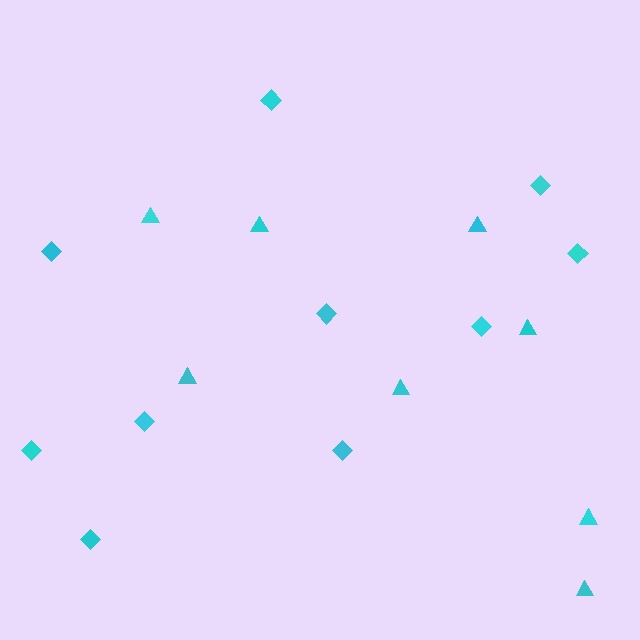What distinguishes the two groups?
There are 2 groups: one group of diamonds (10) and one group of triangles (8).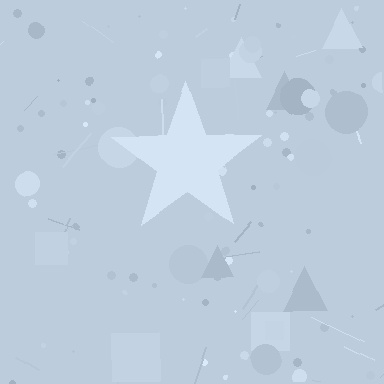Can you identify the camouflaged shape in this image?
The camouflaged shape is a star.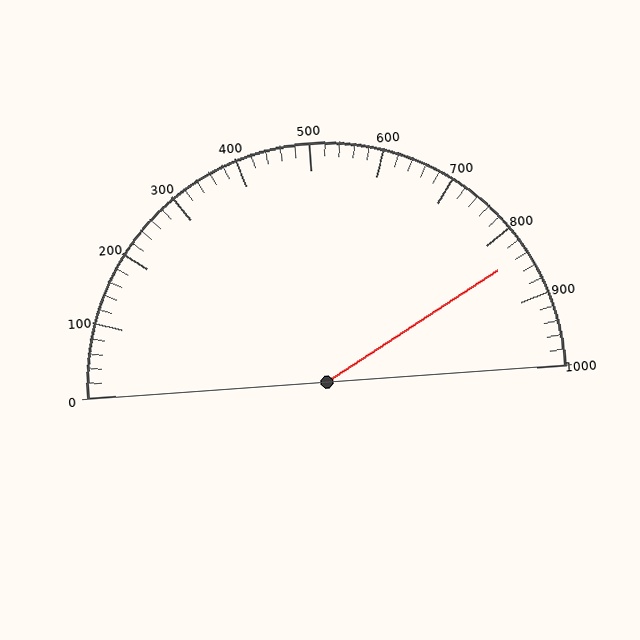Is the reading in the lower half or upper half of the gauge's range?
The reading is in the upper half of the range (0 to 1000).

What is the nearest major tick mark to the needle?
The nearest major tick mark is 800.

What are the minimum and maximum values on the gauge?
The gauge ranges from 0 to 1000.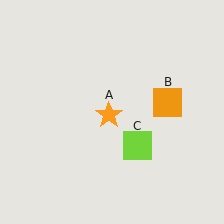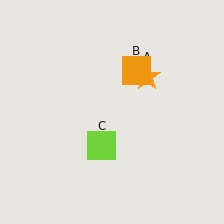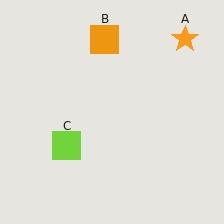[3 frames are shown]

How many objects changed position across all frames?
3 objects changed position: orange star (object A), orange square (object B), lime square (object C).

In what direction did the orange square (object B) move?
The orange square (object B) moved up and to the left.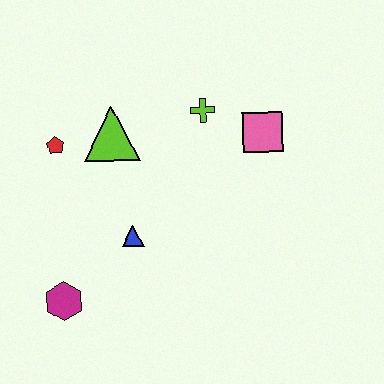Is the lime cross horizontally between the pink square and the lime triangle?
Yes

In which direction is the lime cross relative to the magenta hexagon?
The lime cross is above the magenta hexagon.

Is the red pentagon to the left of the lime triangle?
Yes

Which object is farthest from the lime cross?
The magenta hexagon is farthest from the lime cross.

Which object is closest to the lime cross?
The pink square is closest to the lime cross.